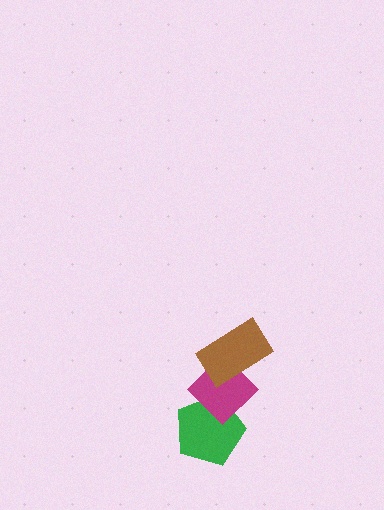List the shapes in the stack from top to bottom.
From top to bottom: the brown rectangle, the magenta diamond, the green pentagon.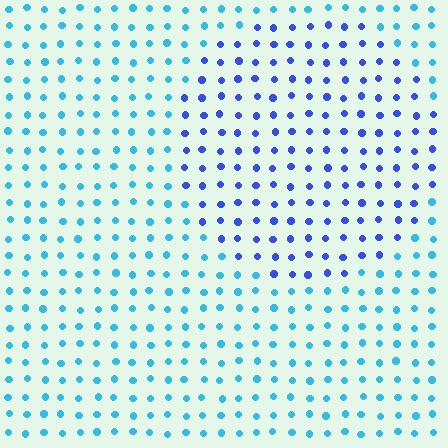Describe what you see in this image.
The image is filled with small cyan elements in a uniform arrangement. A circle-shaped region is visible where the elements are tinted to a slightly different hue, forming a subtle color boundary.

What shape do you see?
I see a circle.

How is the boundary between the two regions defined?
The boundary is defined purely by a slight shift in hue (about 39 degrees). Spacing, size, and orientation are identical on both sides.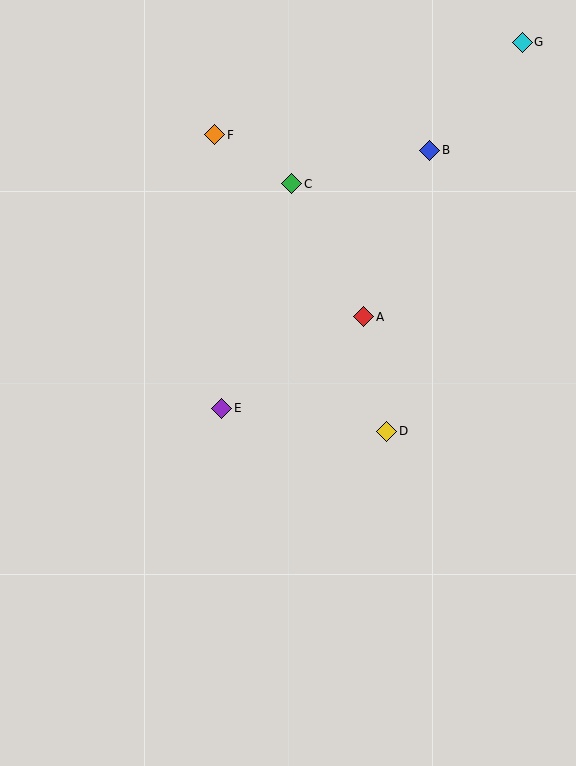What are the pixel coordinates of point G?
Point G is at (522, 42).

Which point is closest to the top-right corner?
Point G is closest to the top-right corner.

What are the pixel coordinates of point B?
Point B is at (430, 150).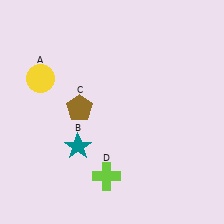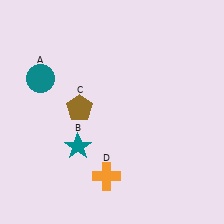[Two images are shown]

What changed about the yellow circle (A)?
In Image 1, A is yellow. In Image 2, it changed to teal.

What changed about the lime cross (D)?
In Image 1, D is lime. In Image 2, it changed to orange.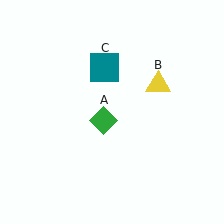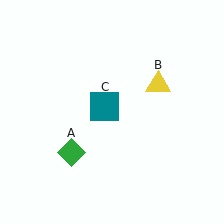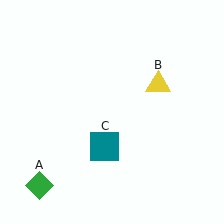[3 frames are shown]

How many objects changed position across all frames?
2 objects changed position: green diamond (object A), teal square (object C).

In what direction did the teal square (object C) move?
The teal square (object C) moved down.